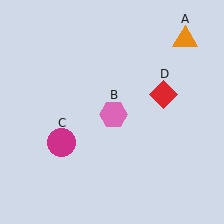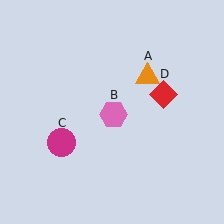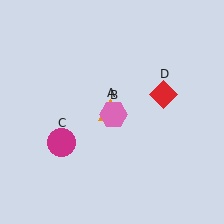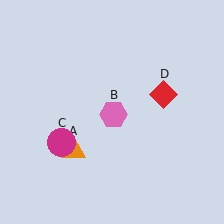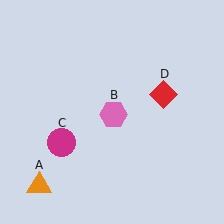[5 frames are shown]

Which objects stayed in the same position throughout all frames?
Pink hexagon (object B) and magenta circle (object C) and red diamond (object D) remained stationary.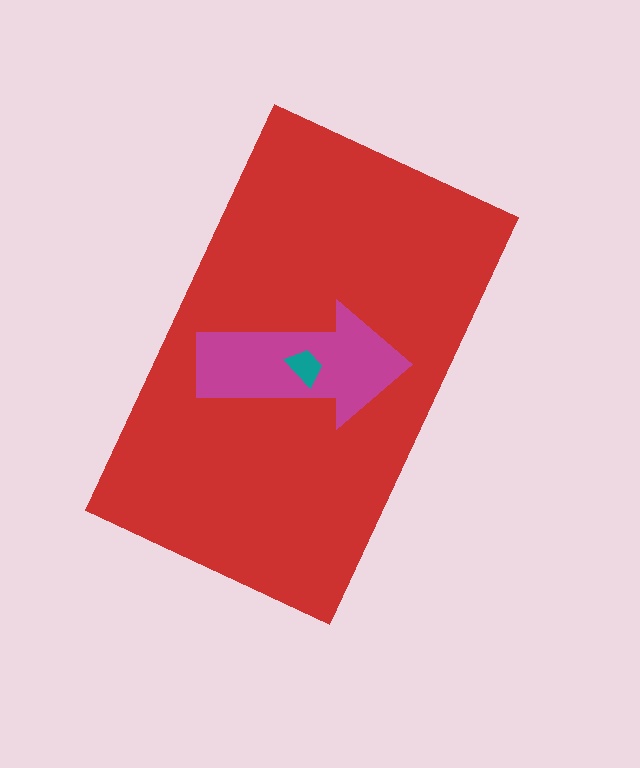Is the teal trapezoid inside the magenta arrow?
Yes.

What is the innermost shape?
The teal trapezoid.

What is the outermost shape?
The red rectangle.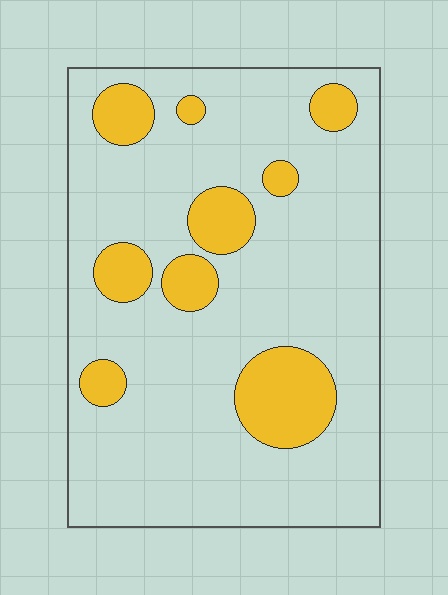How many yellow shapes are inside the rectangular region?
9.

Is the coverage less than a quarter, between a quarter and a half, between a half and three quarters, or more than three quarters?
Less than a quarter.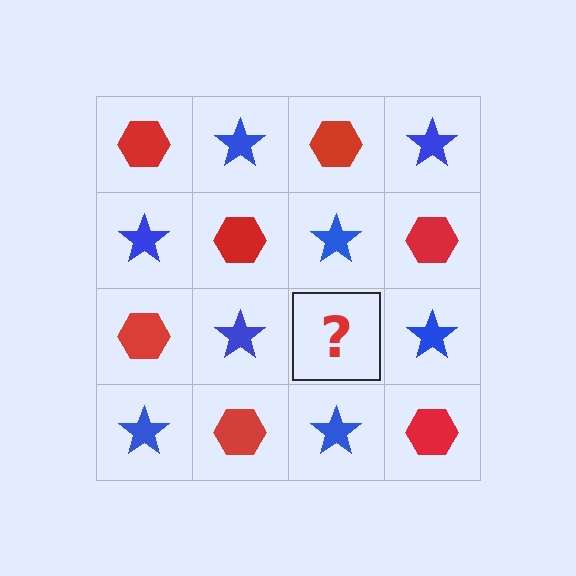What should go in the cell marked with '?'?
The missing cell should contain a red hexagon.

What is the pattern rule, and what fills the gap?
The rule is that it alternates red hexagon and blue star in a checkerboard pattern. The gap should be filled with a red hexagon.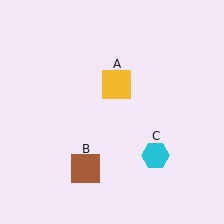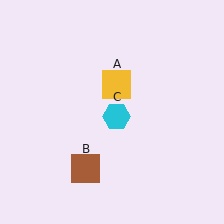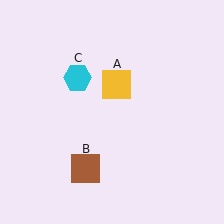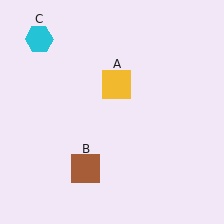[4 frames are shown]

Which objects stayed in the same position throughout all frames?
Yellow square (object A) and brown square (object B) remained stationary.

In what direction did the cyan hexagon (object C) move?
The cyan hexagon (object C) moved up and to the left.